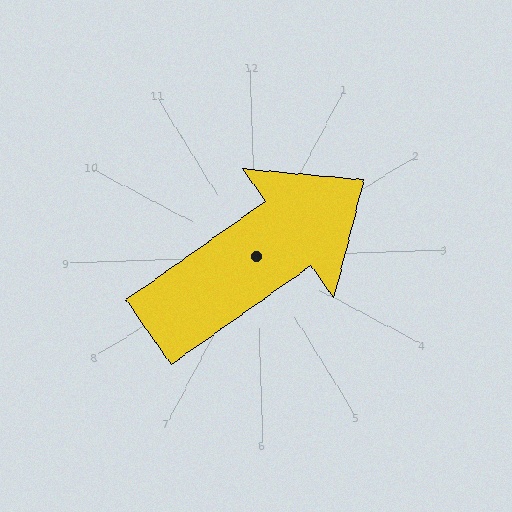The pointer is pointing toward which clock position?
Roughly 2 o'clock.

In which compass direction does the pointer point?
Northeast.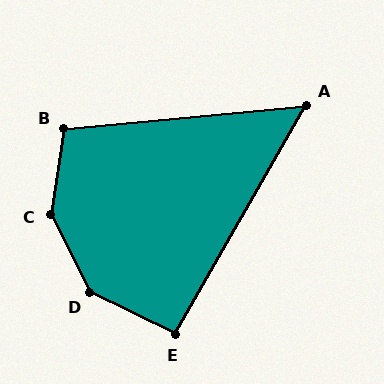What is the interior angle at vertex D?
Approximately 143 degrees (obtuse).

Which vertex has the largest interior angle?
C, at approximately 145 degrees.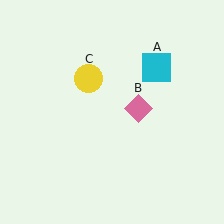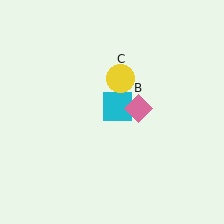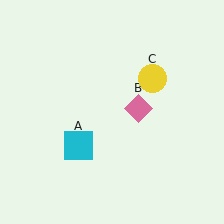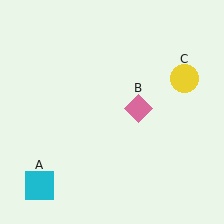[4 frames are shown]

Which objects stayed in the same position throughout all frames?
Pink diamond (object B) remained stationary.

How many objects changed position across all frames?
2 objects changed position: cyan square (object A), yellow circle (object C).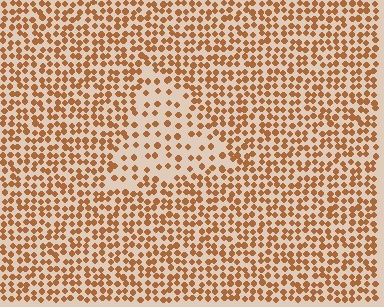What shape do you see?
I see a triangle.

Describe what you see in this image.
The image contains small brown elements arranged at two different densities. A triangle-shaped region is visible where the elements are less densely packed than the surrounding area.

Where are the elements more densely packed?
The elements are more densely packed outside the triangle boundary.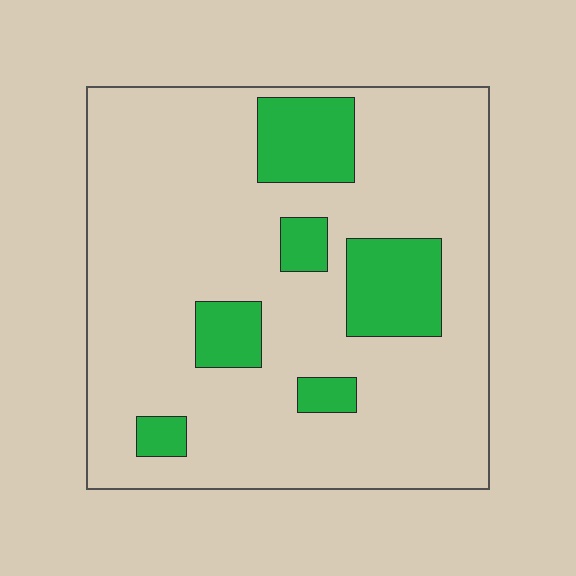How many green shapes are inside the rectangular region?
6.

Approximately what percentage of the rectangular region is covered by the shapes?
Approximately 20%.